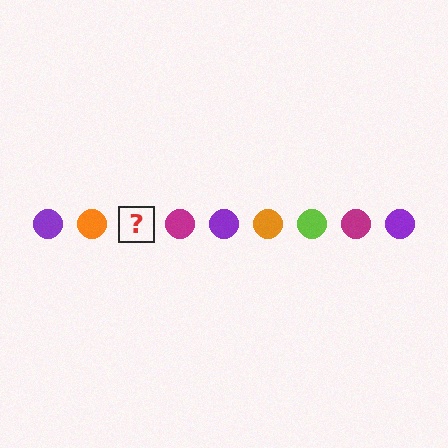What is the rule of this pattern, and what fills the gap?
The rule is that the pattern cycles through purple, orange, lime, magenta circles. The gap should be filled with a lime circle.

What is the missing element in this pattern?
The missing element is a lime circle.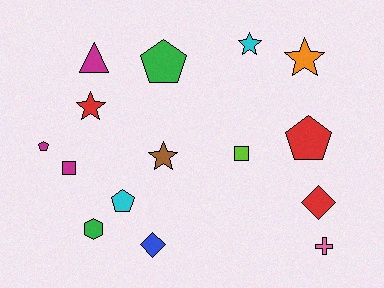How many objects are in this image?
There are 15 objects.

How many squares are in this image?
There are 2 squares.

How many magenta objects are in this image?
There are 3 magenta objects.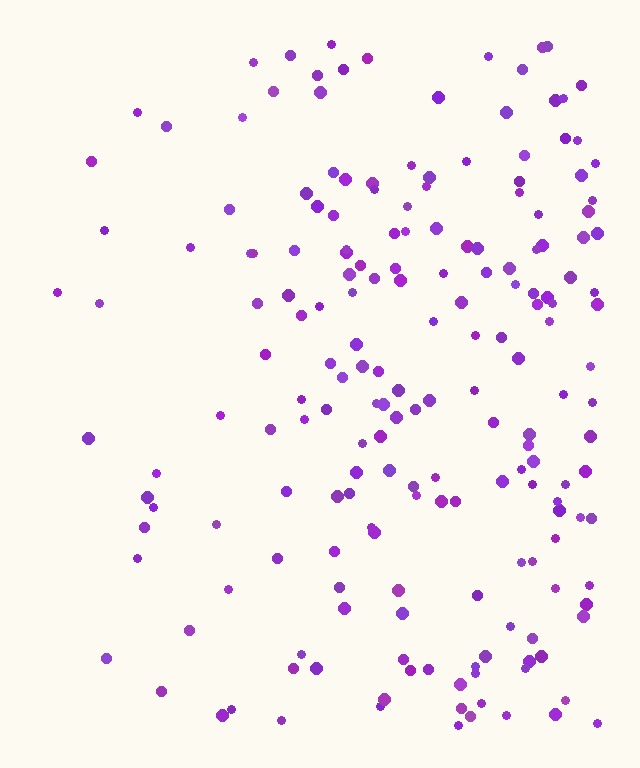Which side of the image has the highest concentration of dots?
The right.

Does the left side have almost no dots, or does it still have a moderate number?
Still a moderate number, just noticeably fewer than the right.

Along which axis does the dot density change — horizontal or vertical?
Horizontal.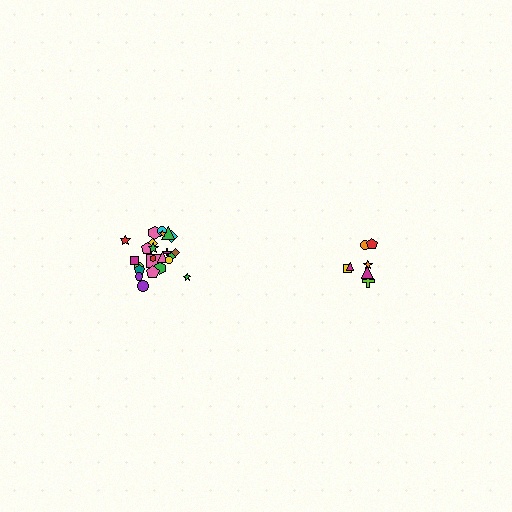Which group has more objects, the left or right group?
The left group.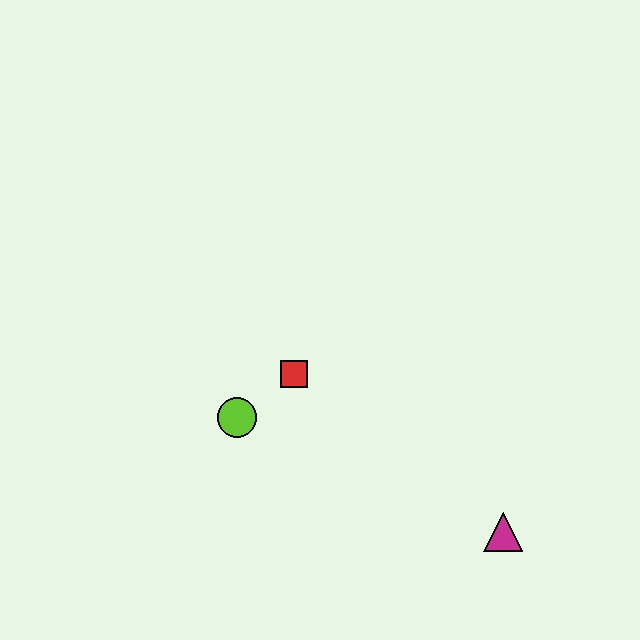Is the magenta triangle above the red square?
No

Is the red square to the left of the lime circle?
No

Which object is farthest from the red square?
The magenta triangle is farthest from the red square.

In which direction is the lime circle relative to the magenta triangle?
The lime circle is to the left of the magenta triangle.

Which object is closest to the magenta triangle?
The red square is closest to the magenta triangle.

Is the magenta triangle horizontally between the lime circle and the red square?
No